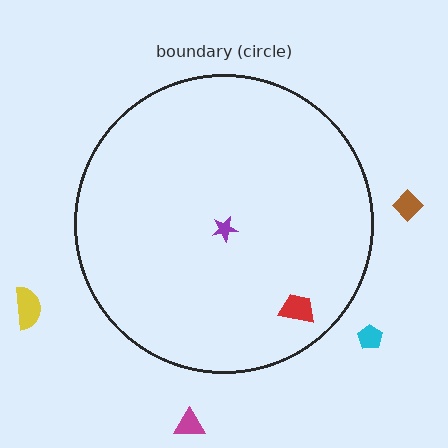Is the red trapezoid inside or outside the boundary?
Inside.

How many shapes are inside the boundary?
2 inside, 4 outside.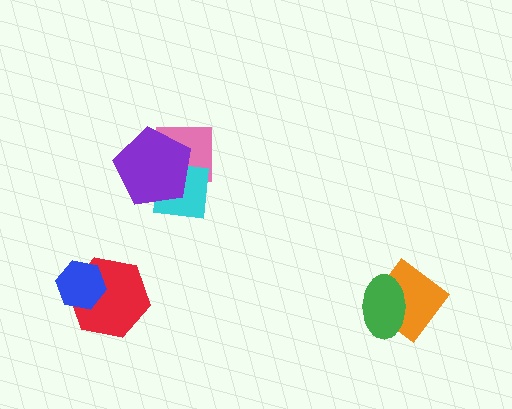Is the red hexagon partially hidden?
Yes, it is partially covered by another shape.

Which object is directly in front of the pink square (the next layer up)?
The cyan square is directly in front of the pink square.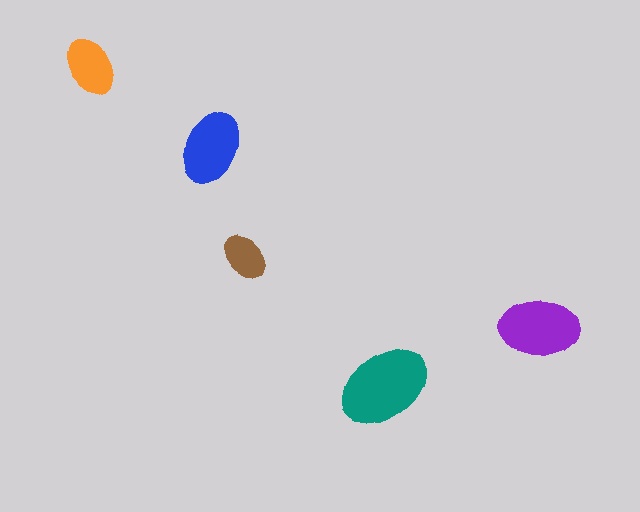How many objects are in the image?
There are 5 objects in the image.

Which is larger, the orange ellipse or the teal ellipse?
The teal one.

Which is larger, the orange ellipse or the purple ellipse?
The purple one.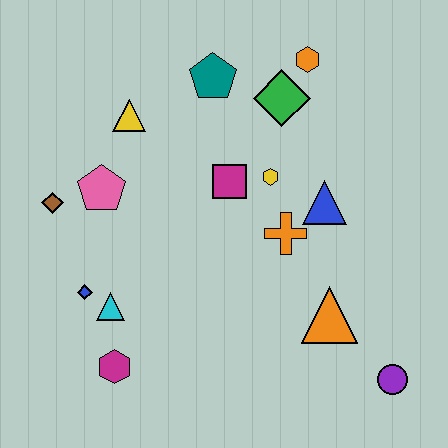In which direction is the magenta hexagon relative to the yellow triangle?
The magenta hexagon is below the yellow triangle.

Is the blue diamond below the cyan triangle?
No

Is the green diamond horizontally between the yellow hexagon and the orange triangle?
Yes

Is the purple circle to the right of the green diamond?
Yes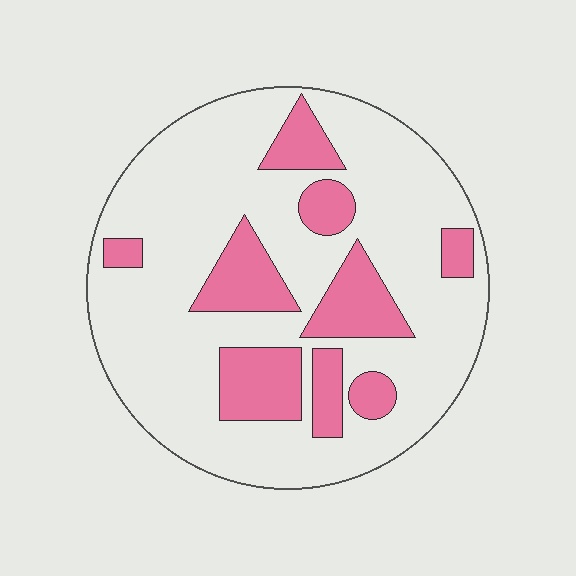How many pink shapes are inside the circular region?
9.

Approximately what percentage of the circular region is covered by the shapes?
Approximately 25%.